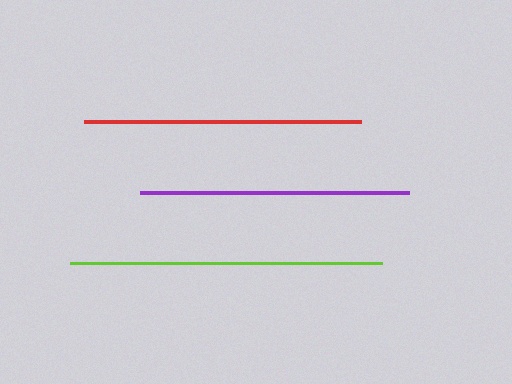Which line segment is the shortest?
The purple line is the shortest at approximately 269 pixels.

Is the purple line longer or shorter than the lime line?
The lime line is longer than the purple line.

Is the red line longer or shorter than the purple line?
The red line is longer than the purple line.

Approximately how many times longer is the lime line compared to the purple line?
The lime line is approximately 1.2 times the length of the purple line.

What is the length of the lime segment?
The lime segment is approximately 312 pixels long.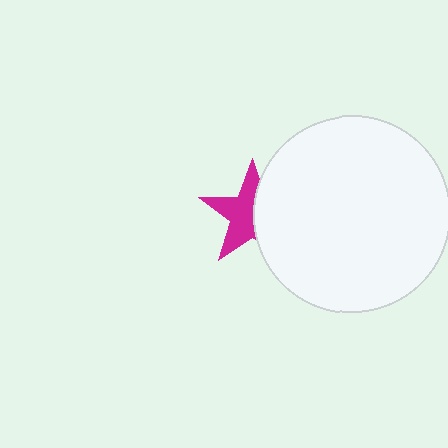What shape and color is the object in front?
The object in front is a white circle.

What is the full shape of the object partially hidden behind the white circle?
The partially hidden object is a magenta star.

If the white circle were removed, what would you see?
You would see the complete magenta star.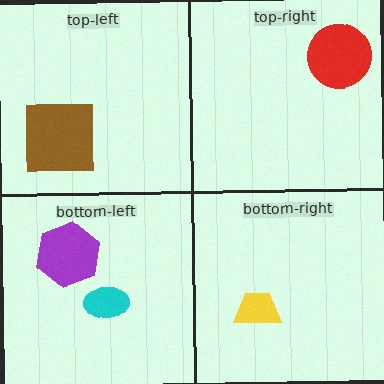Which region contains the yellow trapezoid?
The bottom-right region.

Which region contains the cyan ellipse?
The bottom-left region.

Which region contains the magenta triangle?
The top-left region.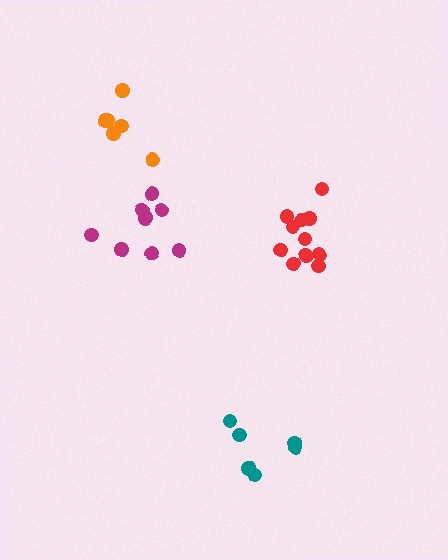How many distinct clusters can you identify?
There are 4 distinct clusters.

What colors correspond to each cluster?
The clusters are colored: magenta, red, teal, orange.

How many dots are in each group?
Group 1: 8 dots, Group 2: 11 dots, Group 3: 6 dots, Group 4: 6 dots (31 total).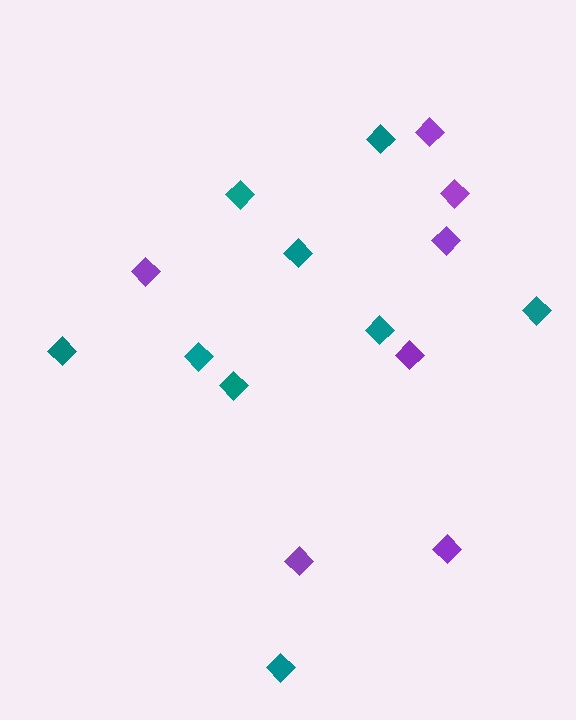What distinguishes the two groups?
There are 2 groups: one group of purple diamonds (7) and one group of teal diamonds (9).